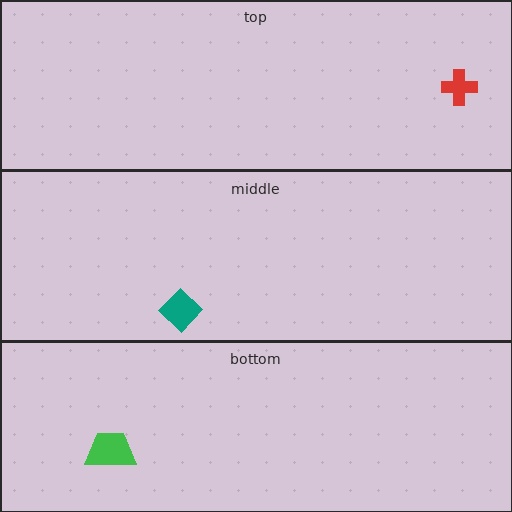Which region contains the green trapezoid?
The bottom region.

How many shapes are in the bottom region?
1.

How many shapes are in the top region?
1.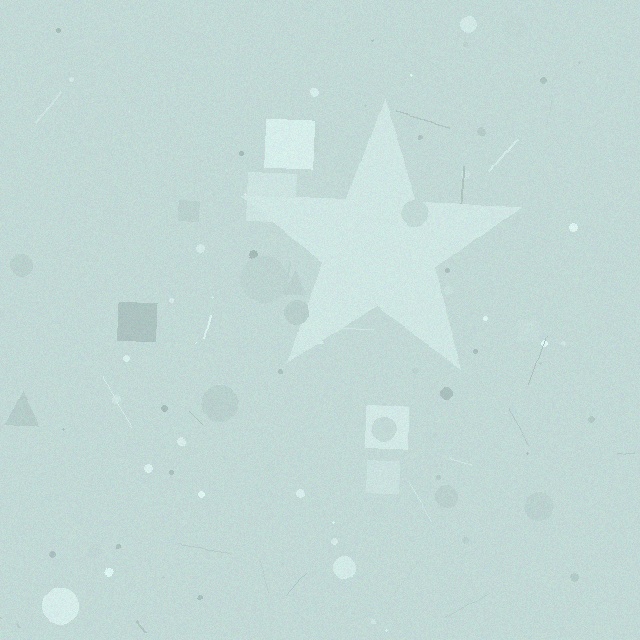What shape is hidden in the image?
A star is hidden in the image.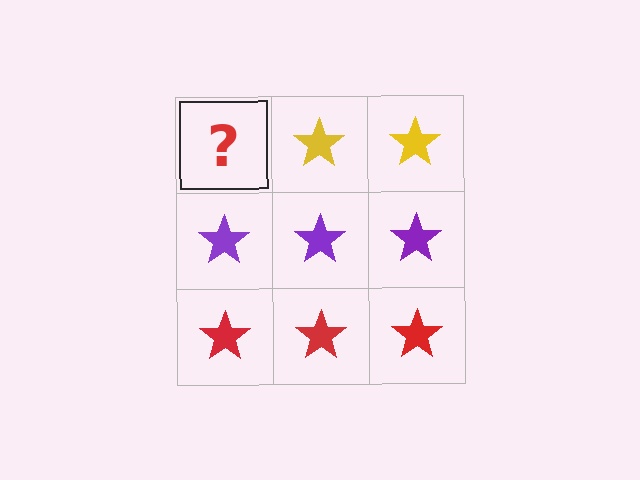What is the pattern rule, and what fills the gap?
The rule is that each row has a consistent color. The gap should be filled with a yellow star.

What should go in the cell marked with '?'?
The missing cell should contain a yellow star.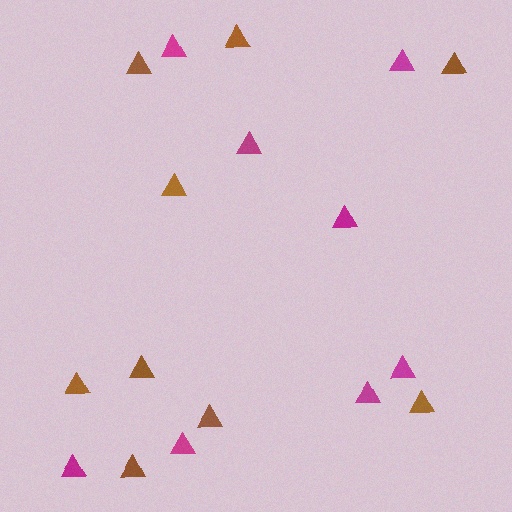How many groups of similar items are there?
There are 2 groups: one group of brown triangles (9) and one group of magenta triangles (8).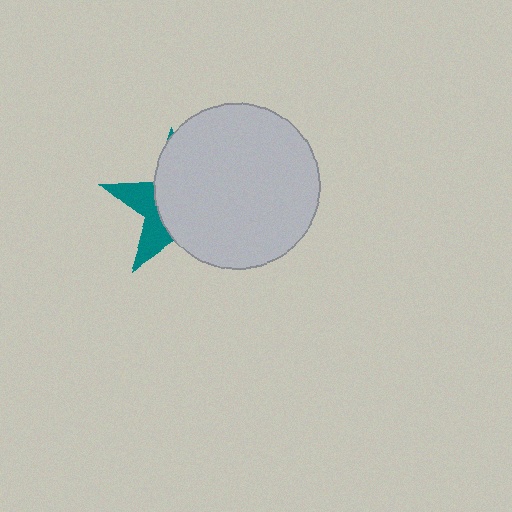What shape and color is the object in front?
The object in front is a light gray circle.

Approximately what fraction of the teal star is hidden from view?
Roughly 69% of the teal star is hidden behind the light gray circle.